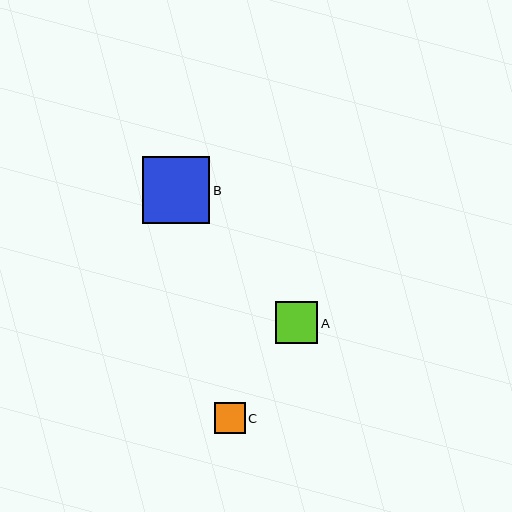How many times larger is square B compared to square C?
Square B is approximately 2.2 times the size of square C.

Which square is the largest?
Square B is the largest with a size of approximately 67 pixels.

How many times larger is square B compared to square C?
Square B is approximately 2.2 times the size of square C.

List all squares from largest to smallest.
From largest to smallest: B, A, C.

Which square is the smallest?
Square C is the smallest with a size of approximately 31 pixels.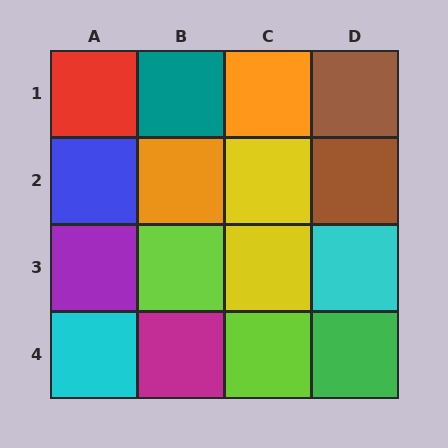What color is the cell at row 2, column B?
Orange.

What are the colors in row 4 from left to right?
Cyan, magenta, lime, green.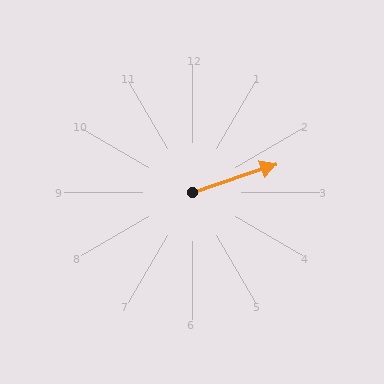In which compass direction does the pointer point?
East.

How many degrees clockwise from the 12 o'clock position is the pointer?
Approximately 71 degrees.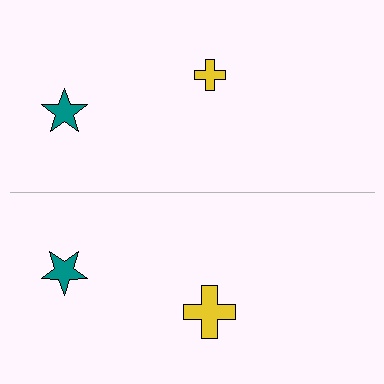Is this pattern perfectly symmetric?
No, the pattern is not perfectly symmetric. The yellow cross on the bottom side has a different size than its mirror counterpart.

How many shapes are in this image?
There are 4 shapes in this image.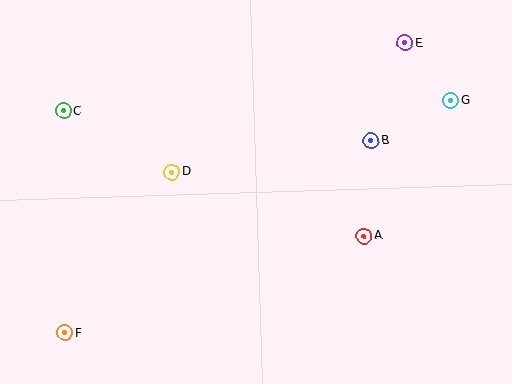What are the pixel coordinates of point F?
Point F is at (65, 333).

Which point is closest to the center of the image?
Point D at (172, 172) is closest to the center.